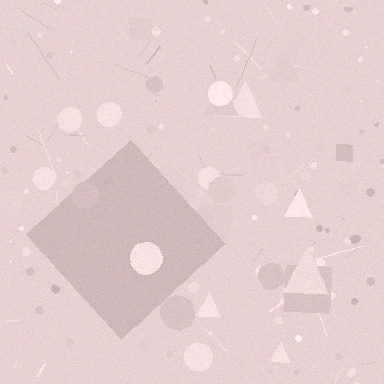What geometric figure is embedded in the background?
A diamond is embedded in the background.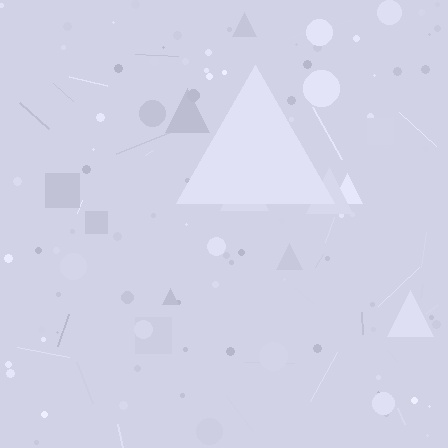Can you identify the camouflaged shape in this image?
The camouflaged shape is a triangle.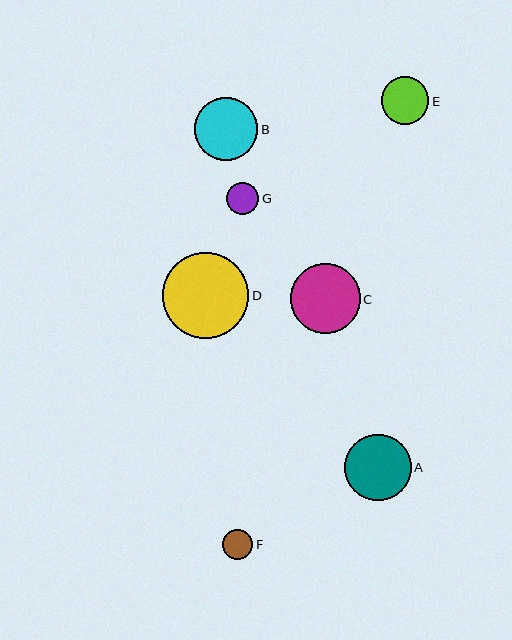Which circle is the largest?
Circle D is the largest with a size of approximately 86 pixels.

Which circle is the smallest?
Circle F is the smallest with a size of approximately 30 pixels.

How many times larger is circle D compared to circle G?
Circle D is approximately 2.7 times the size of circle G.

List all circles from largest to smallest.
From largest to smallest: D, C, A, B, E, G, F.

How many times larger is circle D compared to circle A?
Circle D is approximately 1.3 times the size of circle A.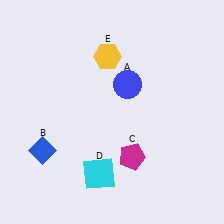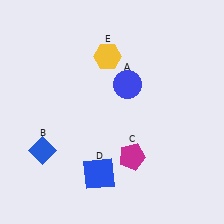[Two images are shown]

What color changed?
The square (D) changed from cyan in Image 1 to blue in Image 2.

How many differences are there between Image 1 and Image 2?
There is 1 difference between the two images.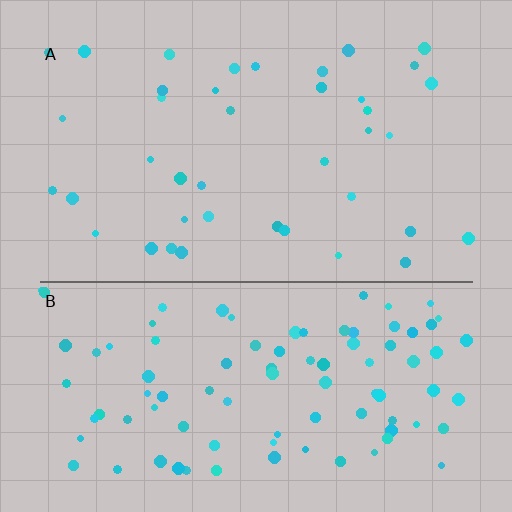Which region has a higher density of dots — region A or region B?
B (the bottom).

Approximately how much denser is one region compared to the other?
Approximately 2.4× — region B over region A.